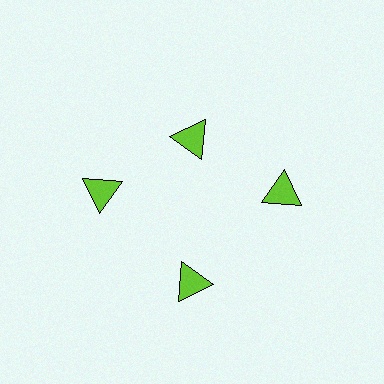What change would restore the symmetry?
The symmetry would be restored by moving it outward, back onto the ring so that all 4 triangles sit at equal angles and equal distance from the center.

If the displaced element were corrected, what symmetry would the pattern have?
It would have 4-fold rotational symmetry — the pattern would map onto itself every 90 degrees.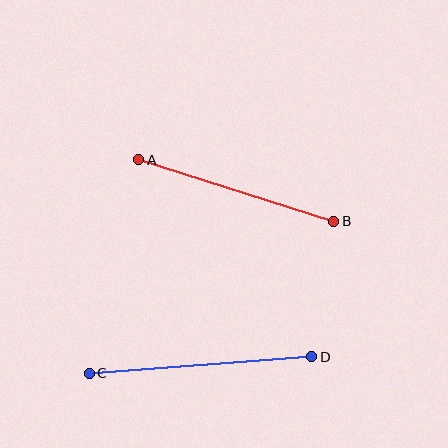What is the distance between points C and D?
The distance is approximately 223 pixels.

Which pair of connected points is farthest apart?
Points C and D are farthest apart.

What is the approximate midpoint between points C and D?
The midpoint is at approximately (201, 365) pixels.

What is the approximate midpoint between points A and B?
The midpoint is at approximately (236, 191) pixels.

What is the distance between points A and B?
The distance is approximately 205 pixels.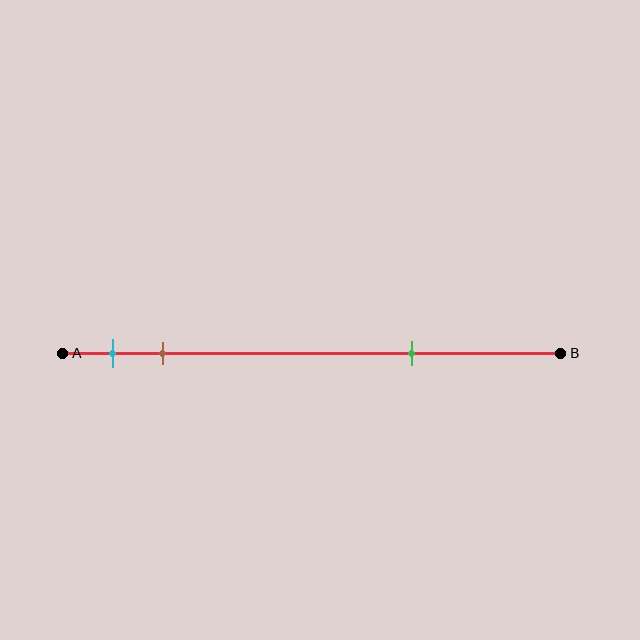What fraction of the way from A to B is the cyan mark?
The cyan mark is approximately 10% (0.1) of the way from A to B.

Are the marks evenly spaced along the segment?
No, the marks are not evenly spaced.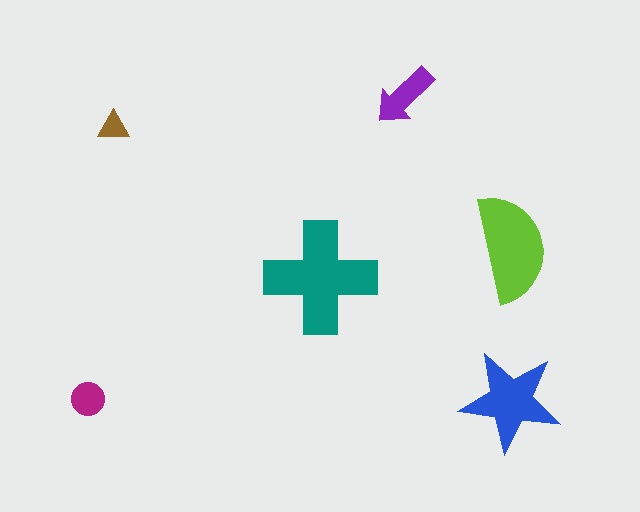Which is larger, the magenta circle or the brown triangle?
The magenta circle.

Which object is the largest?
The teal cross.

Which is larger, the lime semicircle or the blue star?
The lime semicircle.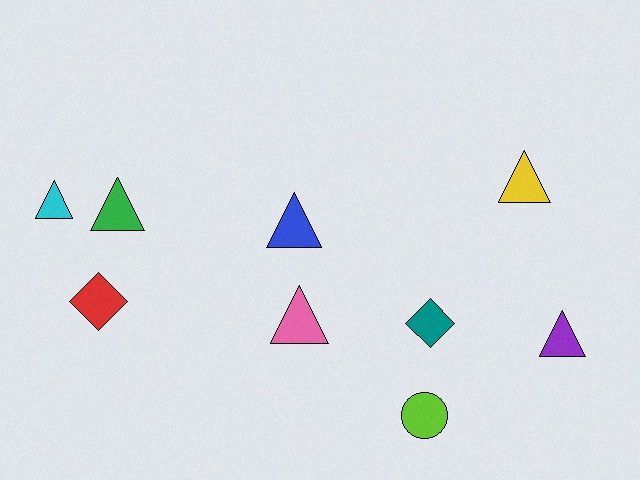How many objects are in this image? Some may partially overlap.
There are 9 objects.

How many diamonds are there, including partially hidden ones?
There are 2 diamonds.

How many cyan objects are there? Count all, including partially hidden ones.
There is 1 cyan object.